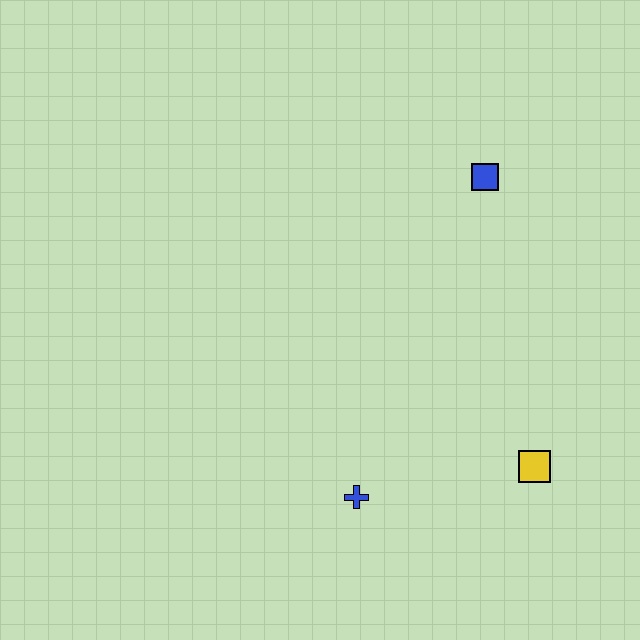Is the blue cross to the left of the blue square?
Yes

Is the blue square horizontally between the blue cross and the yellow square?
Yes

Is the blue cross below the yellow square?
Yes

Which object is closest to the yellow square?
The blue cross is closest to the yellow square.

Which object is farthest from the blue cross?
The blue square is farthest from the blue cross.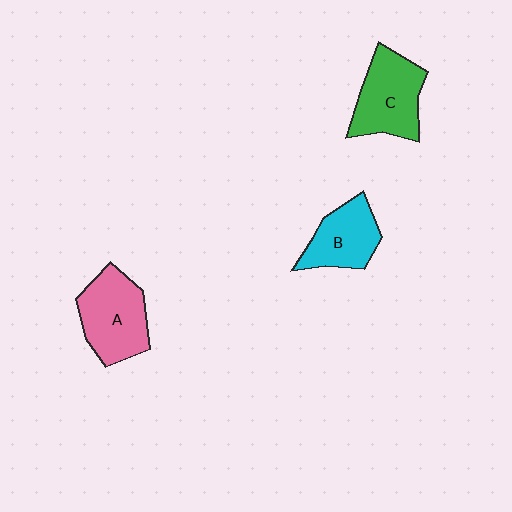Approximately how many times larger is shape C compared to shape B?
Approximately 1.2 times.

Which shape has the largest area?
Shape A (pink).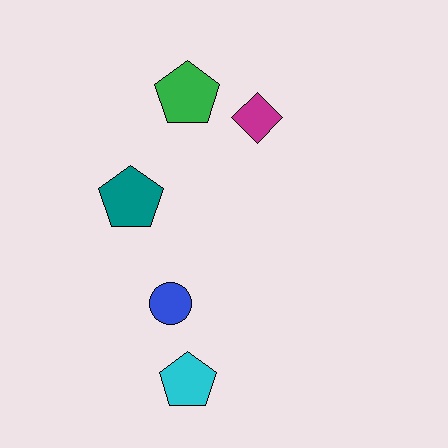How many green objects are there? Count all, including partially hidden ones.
There is 1 green object.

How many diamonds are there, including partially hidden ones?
There is 1 diamond.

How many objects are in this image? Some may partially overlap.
There are 5 objects.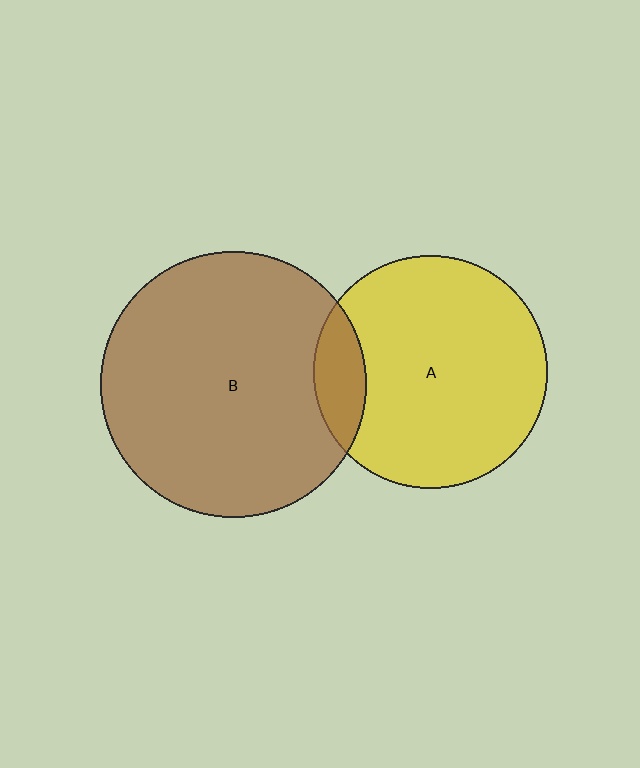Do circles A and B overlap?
Yes.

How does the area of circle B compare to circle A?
Approximately 1.3 times.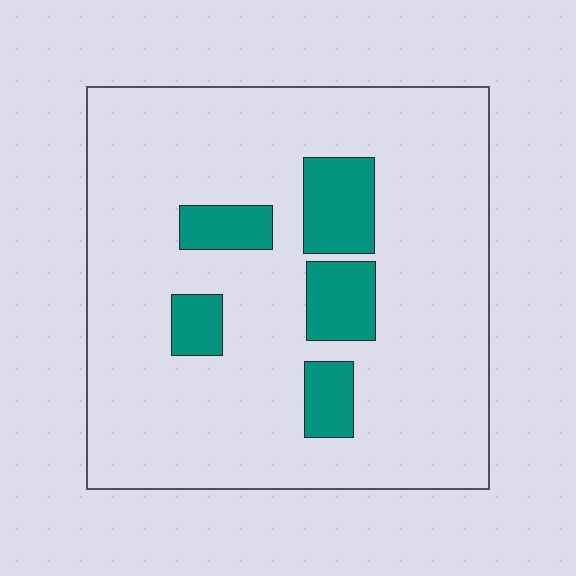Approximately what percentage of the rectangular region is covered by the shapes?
Approximately 15%.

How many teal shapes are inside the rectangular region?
5.